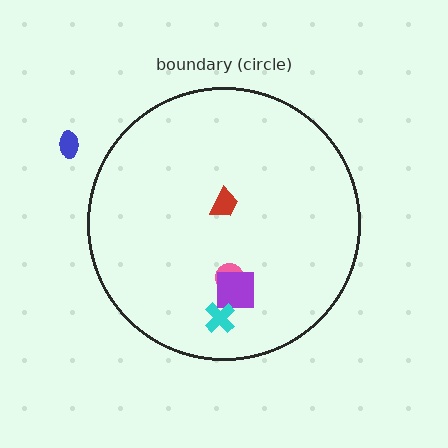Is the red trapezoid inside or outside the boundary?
Inside.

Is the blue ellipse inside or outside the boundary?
Outside.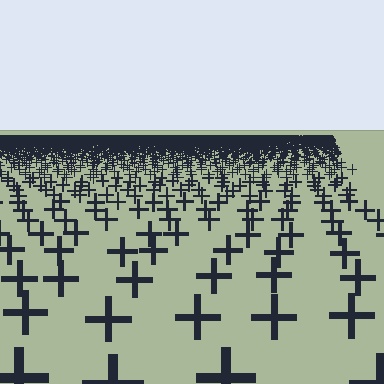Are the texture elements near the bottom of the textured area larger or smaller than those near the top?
Larger. Near the bottom, elements are closer to the viewer and appear at a bigger on-screen size.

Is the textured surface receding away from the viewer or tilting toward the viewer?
The surface is receding away from the viewer. Texture elements get smaller and denser toward the top.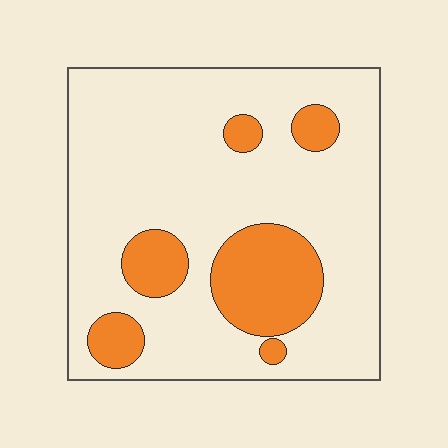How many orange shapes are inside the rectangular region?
6.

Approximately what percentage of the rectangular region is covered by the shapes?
Approximately 20%.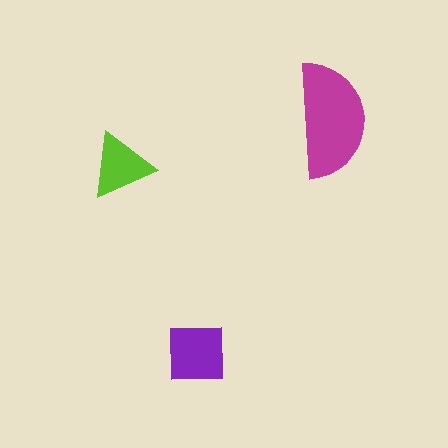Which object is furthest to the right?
The magenta semicircle is rightmost.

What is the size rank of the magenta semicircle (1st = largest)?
1st.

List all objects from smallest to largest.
The lime triangle, the purple square, the magenta semicircle.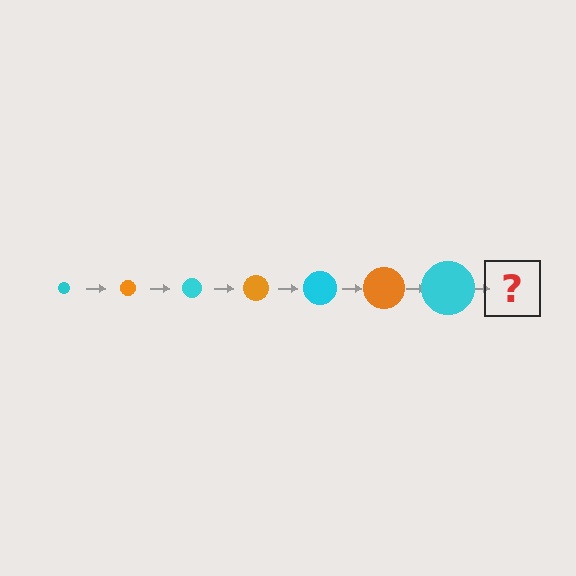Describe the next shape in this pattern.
It should be an orange circle, larger than the previous one.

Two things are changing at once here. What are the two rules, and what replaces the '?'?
The two rules are that the circle grows larger each step and the color cycles through cyan and orange. The '?' should be an orange circle, larger than the previous one.